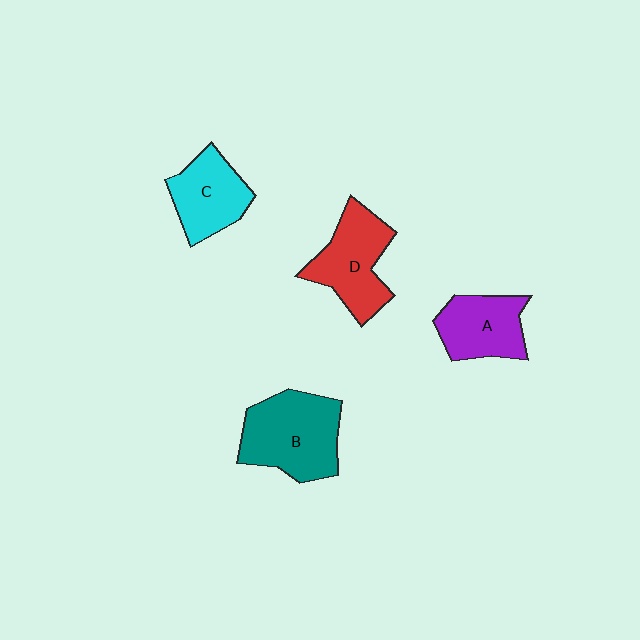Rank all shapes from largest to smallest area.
From largest to smallest: B (teal), D (red), C (cyan), A (purple).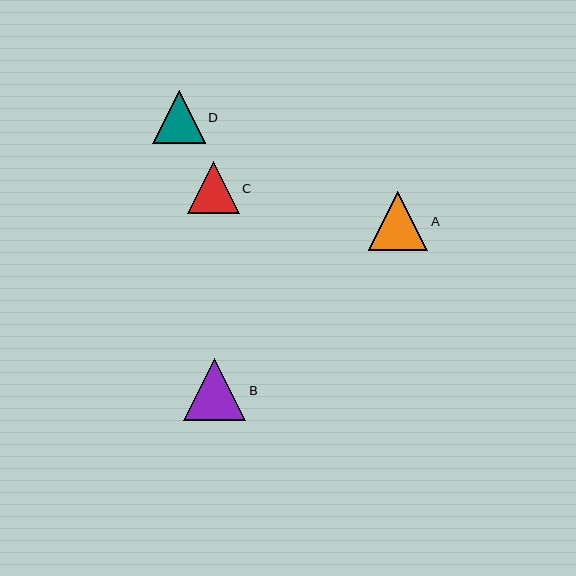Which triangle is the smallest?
Triangle C is the smallest with a size of approximately 52 pixels.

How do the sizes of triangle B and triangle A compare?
Triangle B and triangle A are approximately the same size.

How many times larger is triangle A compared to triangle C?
Triangle A is approximately 1.1 times the size of triangle C.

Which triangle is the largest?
Triangle B is the largest with a size of approximately 62 pixels.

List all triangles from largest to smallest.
From largest to smallest: B, A, D, C.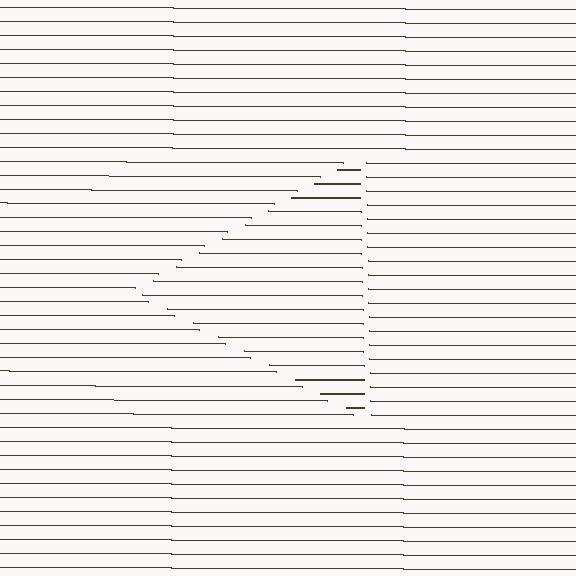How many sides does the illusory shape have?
3 sides — the line-ends trace a triangle.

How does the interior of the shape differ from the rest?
The interior of the shape contains the same grating, shifted by half a period — the contour is defined by the phase discontinuity where line-ends from the inner and outer gratings abut.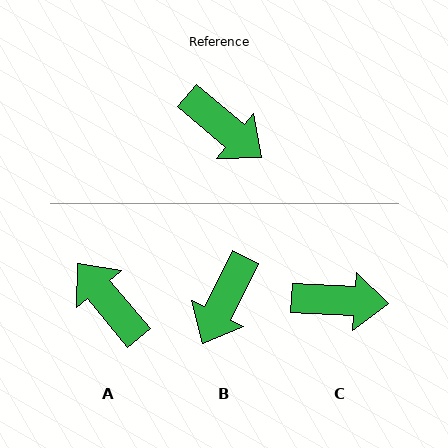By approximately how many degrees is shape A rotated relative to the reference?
Approximately 170 degrees counter-clockwise.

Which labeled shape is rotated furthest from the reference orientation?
A, about 170 degrees away.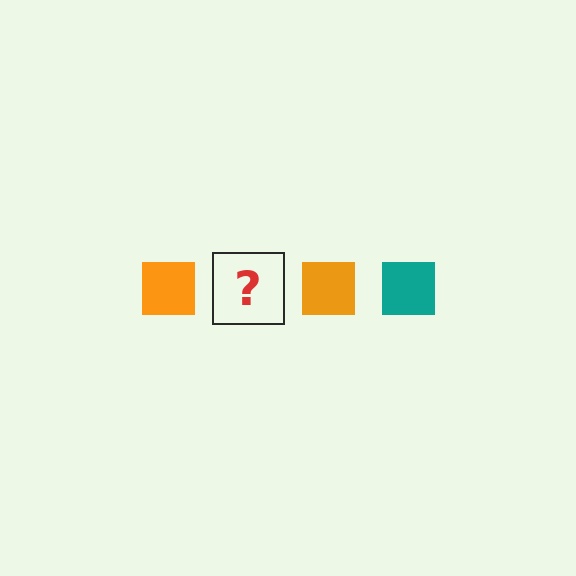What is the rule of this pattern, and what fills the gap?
The rule is that the pattern cycles through orange, teal squares. The gap should be filled with a teal square.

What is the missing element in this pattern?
The missing element is a teal square.